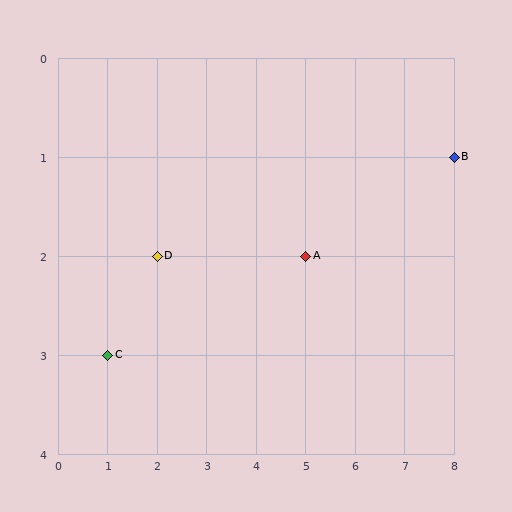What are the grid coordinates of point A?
Point A is at grid coordinates (5, 2).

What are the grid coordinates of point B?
Point B is at grid coordinates (8, 1).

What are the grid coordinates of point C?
Point C is at grid coordinates (1, 3).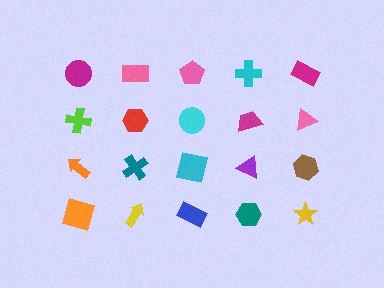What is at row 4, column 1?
An orange square.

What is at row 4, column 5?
A yellow star.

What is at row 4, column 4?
A teal hexagon.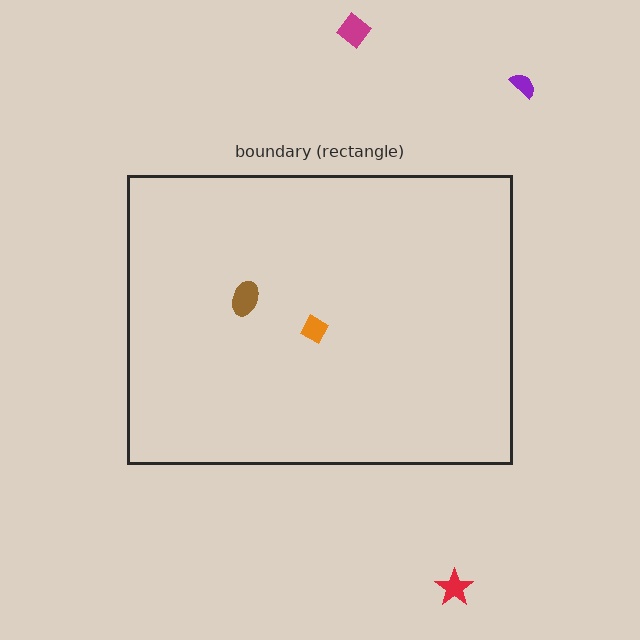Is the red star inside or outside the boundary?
Outside.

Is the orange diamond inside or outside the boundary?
Inside.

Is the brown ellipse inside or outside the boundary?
Inside.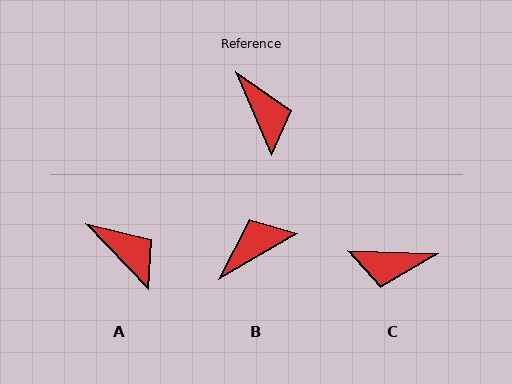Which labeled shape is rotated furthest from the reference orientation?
C, about 115 degrees away.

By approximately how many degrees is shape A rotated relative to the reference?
Approximately 21 degrees counter-clockwise.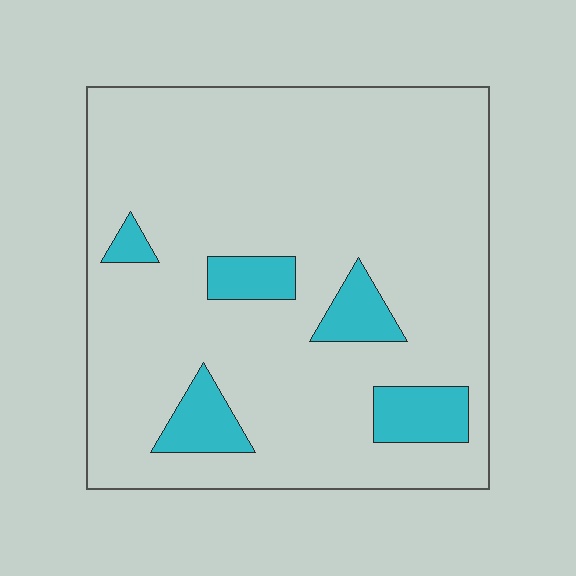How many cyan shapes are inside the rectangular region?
5.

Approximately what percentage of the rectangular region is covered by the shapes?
Approximately 10%.